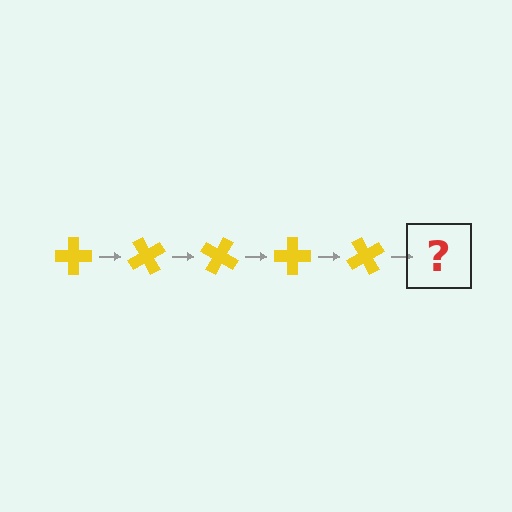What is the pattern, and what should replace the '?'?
The pattern is that the cross rotates 60 degrees each step. The '?' should be a yellow cross rotated 300 degrees.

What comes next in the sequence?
The next element should be a yellow cross rotated 300 degrees.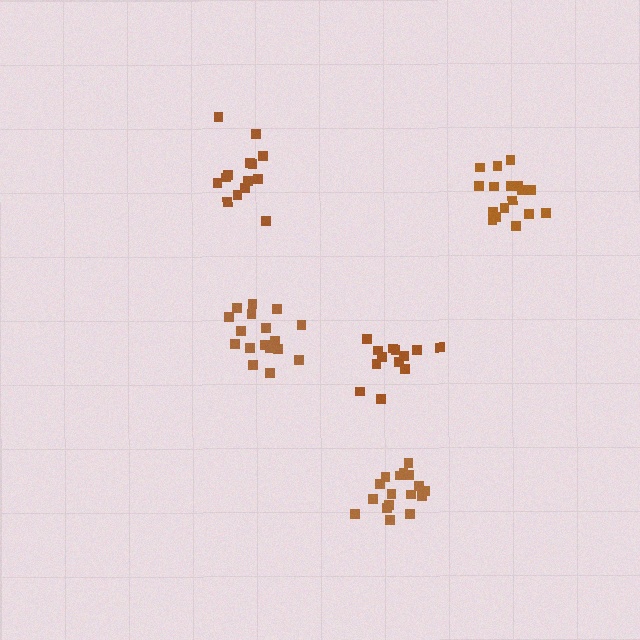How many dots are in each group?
Group 1: 17 dots, Group 2: 13 dots, Group 3: 17 dots, Group 4: 14 dots, Group 5: 17 dots (78 total).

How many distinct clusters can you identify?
There are 5 distinct clusters.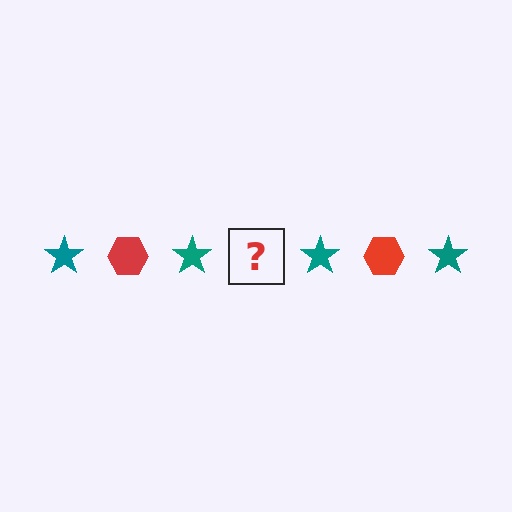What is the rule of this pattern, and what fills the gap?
The rule is that the pattern alternates between teal star and red hexagon. The gap should be filled with a red hexagon.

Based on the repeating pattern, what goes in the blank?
The blank should be a red hexagon.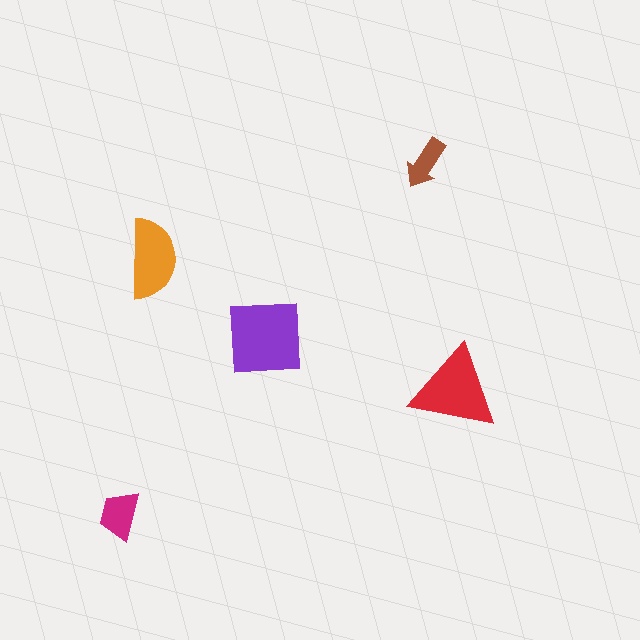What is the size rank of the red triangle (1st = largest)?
2nd.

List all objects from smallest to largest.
The brown arrow, the magenta trapezoid, the orange semicircle, the red triangle, the purple square.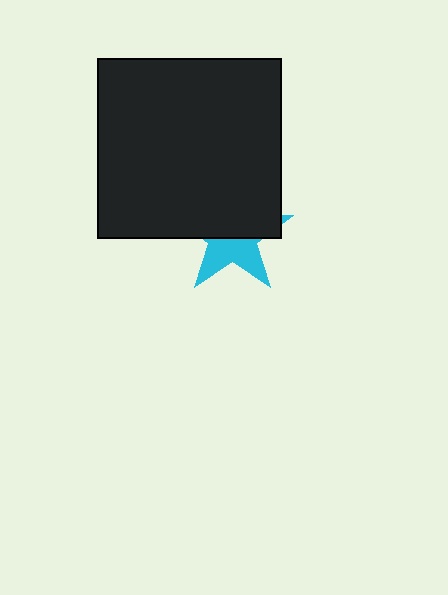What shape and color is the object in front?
The object in front is a black rectangle.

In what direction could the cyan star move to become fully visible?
The cyan star could move down. That would shift it out from behind the black rectangle entirely.